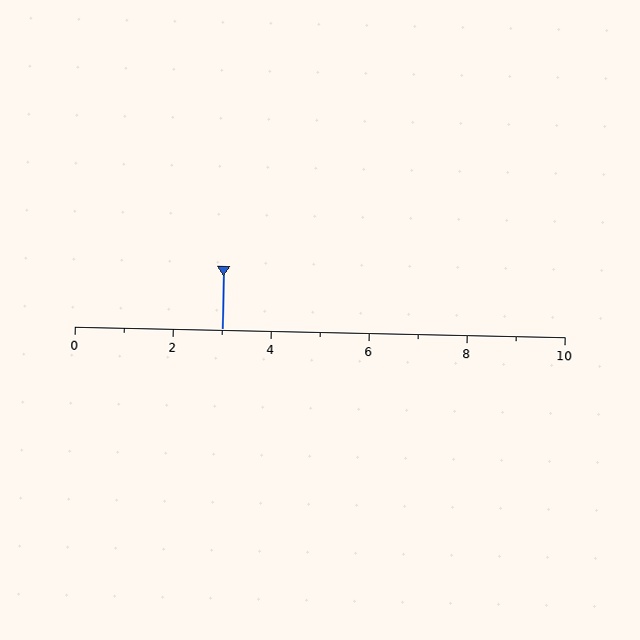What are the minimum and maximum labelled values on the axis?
The axis runs from 0 to 10.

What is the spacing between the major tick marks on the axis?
The major ticks are spaced 2 apart.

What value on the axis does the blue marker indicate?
The marker indicates approximately 3.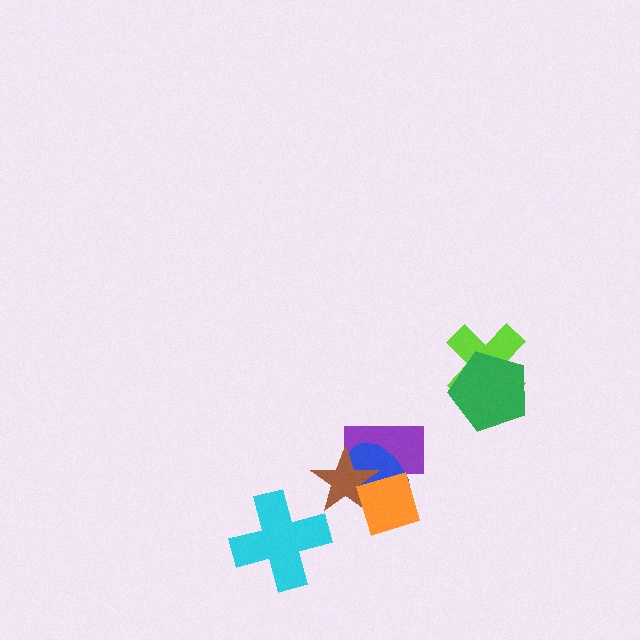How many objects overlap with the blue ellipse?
3 objects overlap with the blue ellipse.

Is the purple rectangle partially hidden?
Yes, it is partially covered by another shape.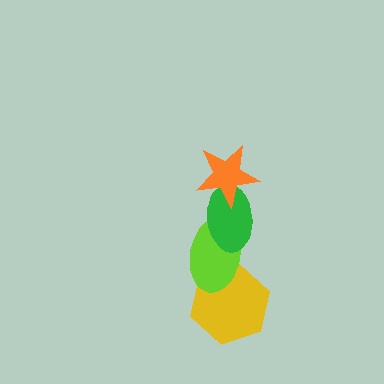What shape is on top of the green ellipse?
The orange star is on top of the green ellipse.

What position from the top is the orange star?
The orange star is 1st from the top.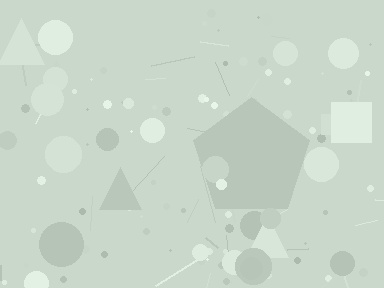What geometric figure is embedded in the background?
A pentagon is embedded in the background.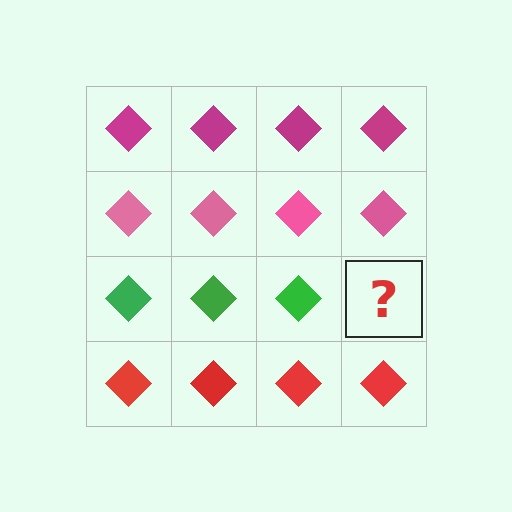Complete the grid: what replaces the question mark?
The question mark should be replaced with a green diamond.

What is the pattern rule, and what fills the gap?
The rule is that each row has a consistent color. The gap should be filled with a green diamond.